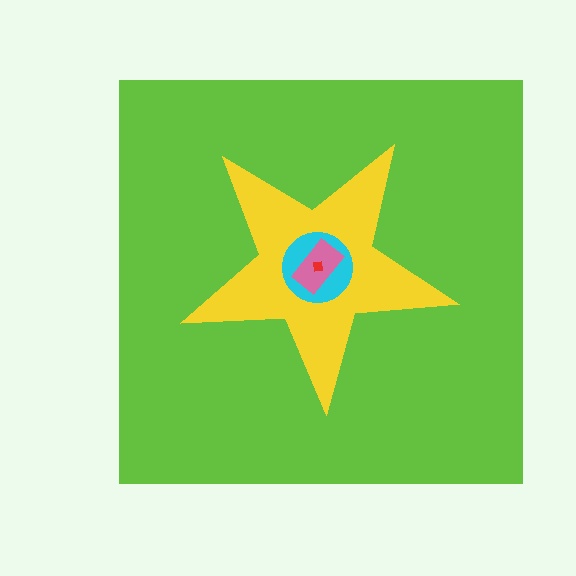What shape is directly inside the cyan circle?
The pink rectangle.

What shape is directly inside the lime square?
The yellow star.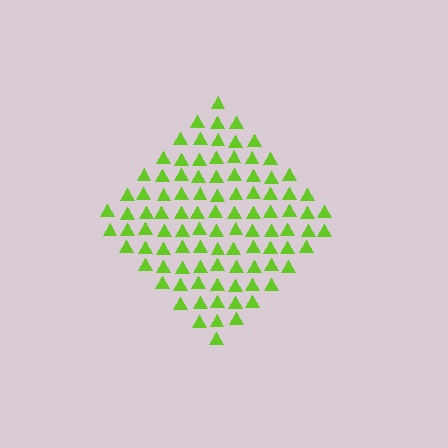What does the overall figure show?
The overall figure shows a diamond.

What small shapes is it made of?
It is made of small triangles.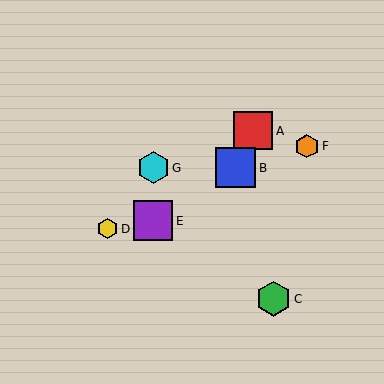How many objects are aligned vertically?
2 objects (E, G) are aligned vertically.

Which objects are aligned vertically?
Objects E, G are aligned vertically.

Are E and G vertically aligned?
Yes, both are at x≈153.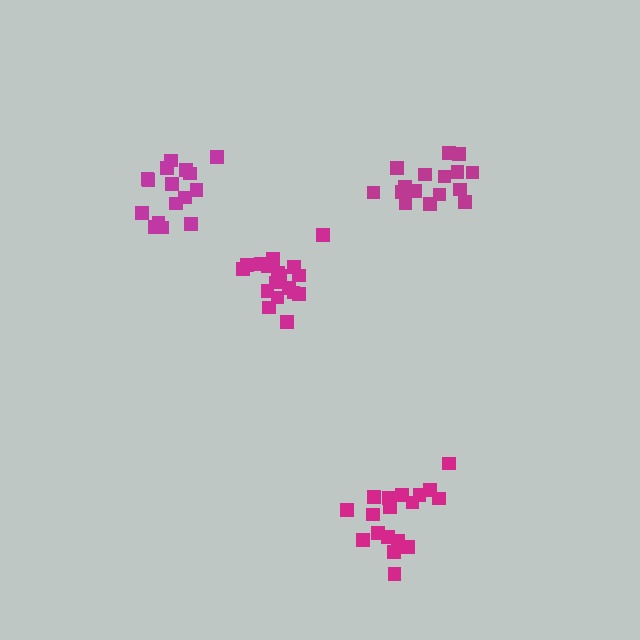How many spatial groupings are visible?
There are 4 spatial groupings.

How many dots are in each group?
Group 1: 16 dots, Group 2: 19 dots, Group 3: 16 dots, Group 4: 18 dots (69 total).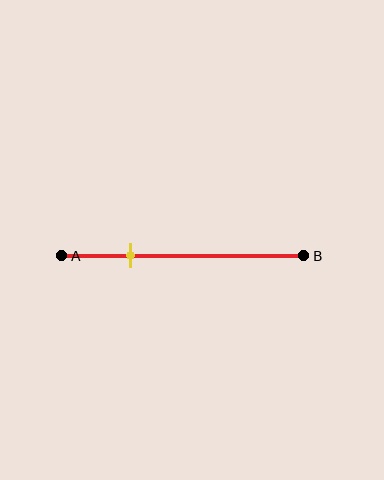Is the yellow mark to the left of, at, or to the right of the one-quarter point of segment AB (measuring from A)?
The yellow mark is to the right of the one-quarter point of segment AB.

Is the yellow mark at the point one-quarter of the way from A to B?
No, the mark is at about 30% from A, not at the 25% one-quarter point.